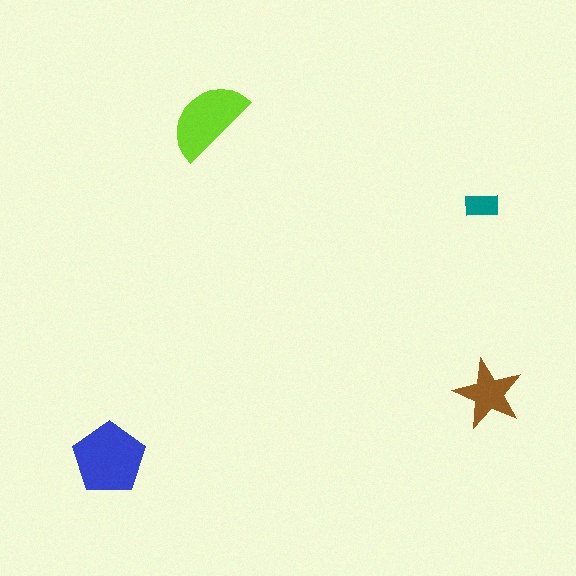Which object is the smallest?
The teal rectangle.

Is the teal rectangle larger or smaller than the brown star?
Smaller.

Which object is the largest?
The blue pentagon.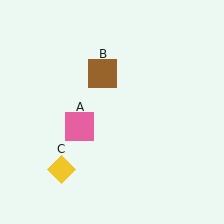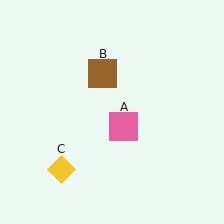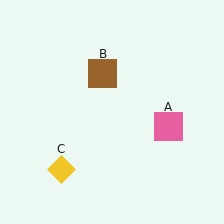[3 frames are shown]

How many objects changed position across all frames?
1 object changed position: pink square (object A).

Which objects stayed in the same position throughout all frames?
Brown square (object B) and yellow diamond (object C) remained stationary.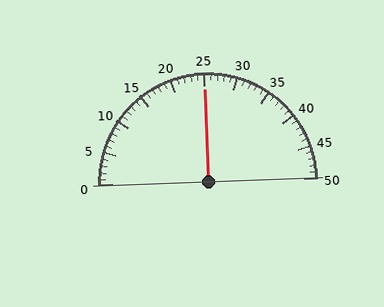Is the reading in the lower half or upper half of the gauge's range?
The reading is in the upper half of the range (0 to 50).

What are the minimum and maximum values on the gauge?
The gauge ranges from 0 to 50.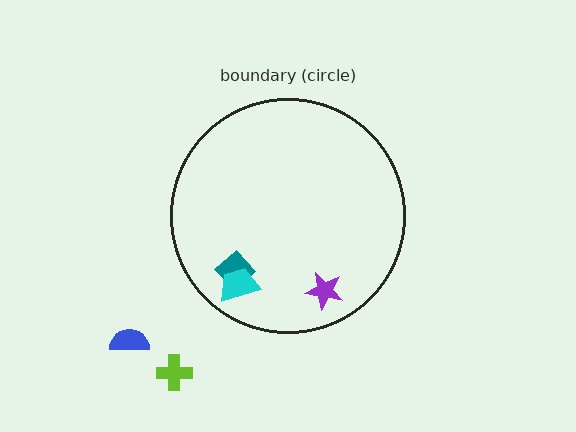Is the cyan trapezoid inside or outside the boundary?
Inside.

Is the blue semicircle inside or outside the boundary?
Outside.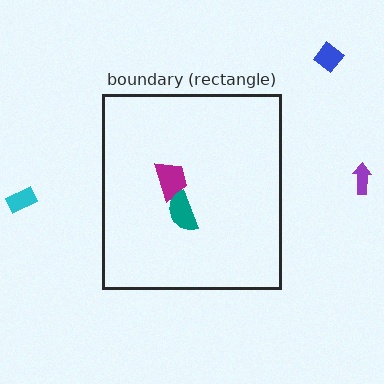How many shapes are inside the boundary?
2 inside, 3 outside.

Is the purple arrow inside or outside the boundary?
Outside.